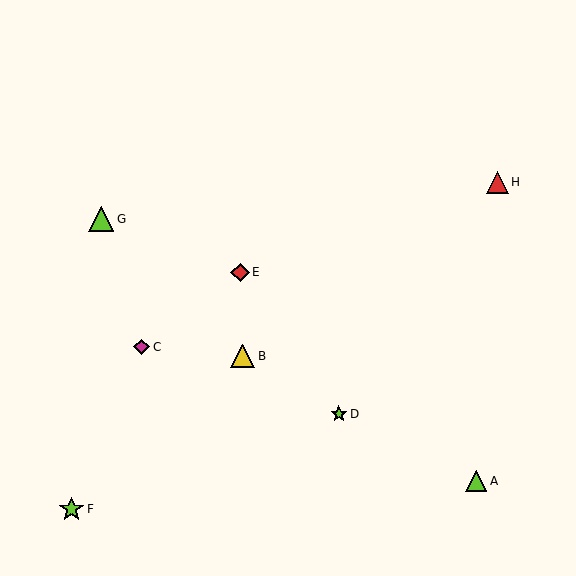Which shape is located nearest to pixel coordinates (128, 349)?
The magenta diamond (labeled C) at (142, 347) is nearest to that location.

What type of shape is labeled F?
Shape F is a lime star.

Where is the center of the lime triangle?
The center of the lime triangle is at (476, 481).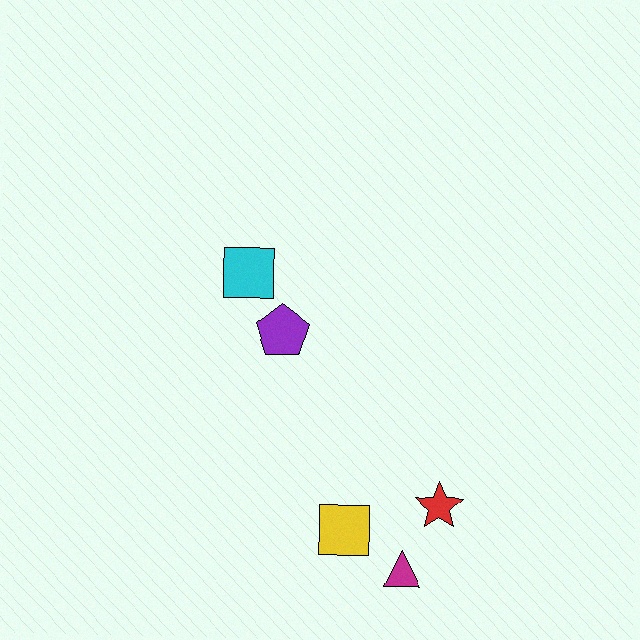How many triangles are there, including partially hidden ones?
There is 1 triangle.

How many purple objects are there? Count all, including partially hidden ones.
There is 1 purple object.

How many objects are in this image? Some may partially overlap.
There are 5 objects.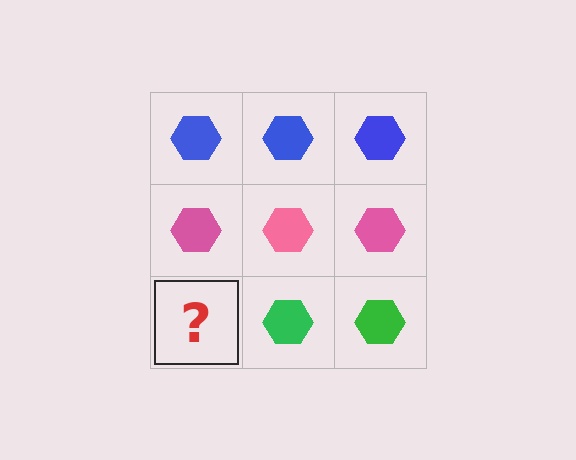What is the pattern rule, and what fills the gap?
The rule is that each row has a consistent color. The gap should be filled with a green hexagon.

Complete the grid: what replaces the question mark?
The question mark should be replaced with a green hexagon.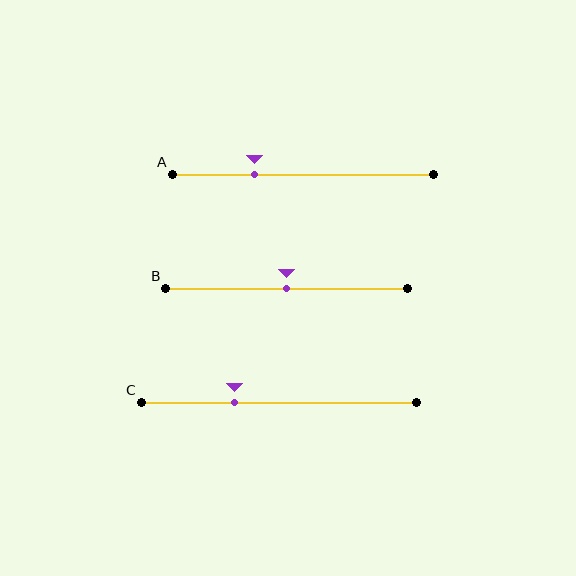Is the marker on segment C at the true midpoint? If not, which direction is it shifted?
No, the marker on segment C is shifted to the left by about 16% of the segment length.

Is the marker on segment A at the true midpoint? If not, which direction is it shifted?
No, the marker on segment A is shifted to the left by about 18% of the segment length.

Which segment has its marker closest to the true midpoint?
Segment B has its marker closest to the true midpoint.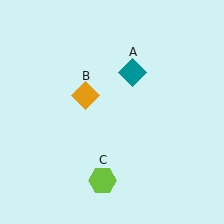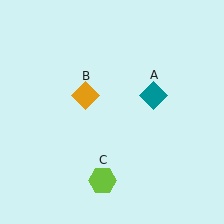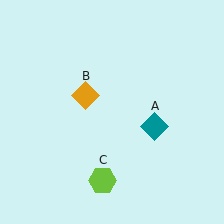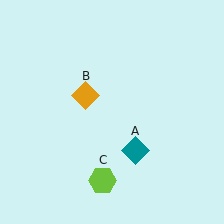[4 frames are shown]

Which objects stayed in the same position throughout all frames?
Orange diamond (object B) and lime hexagon (object C) remained stationary.